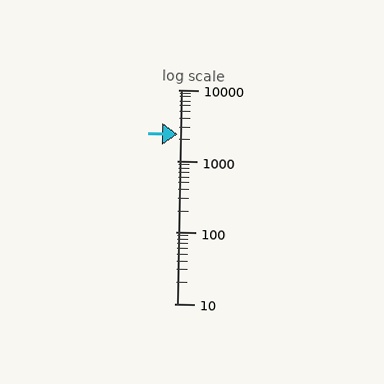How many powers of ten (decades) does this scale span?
The scale spans 3 decades, from 10 to 10000.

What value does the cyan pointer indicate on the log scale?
The pointer indicates approximately 2400.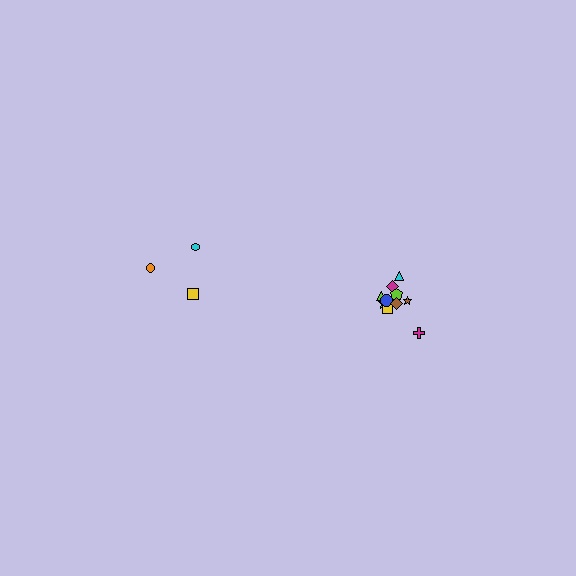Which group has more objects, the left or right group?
The right group.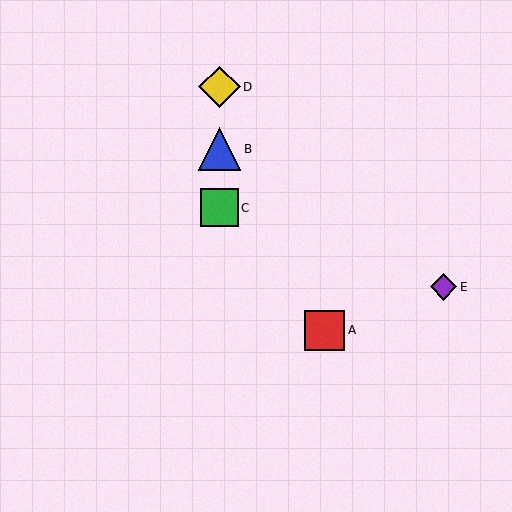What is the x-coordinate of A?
Object A is at x≈325.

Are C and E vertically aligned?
No, C is at x≈219 and E is at x≈443.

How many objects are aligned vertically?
3 objects (B, C, D) are aligned vertically.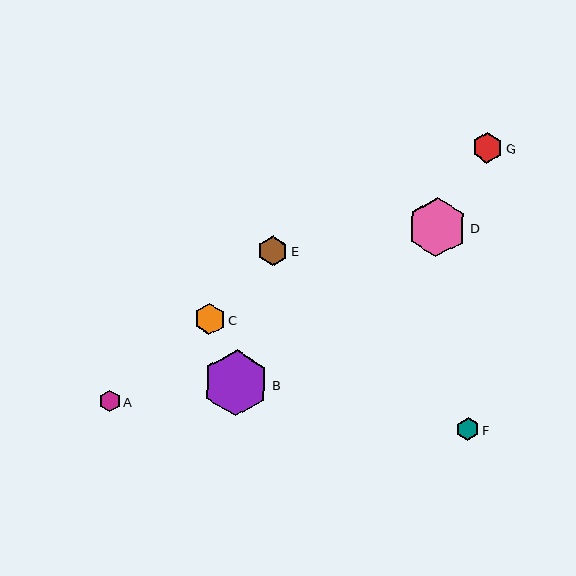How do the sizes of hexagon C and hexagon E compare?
Hexagon C and hexagon E are approximately the same size.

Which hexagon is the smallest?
Hexagon A is the smallest with a size of approximately 21 pixels.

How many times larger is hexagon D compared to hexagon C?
Hexagon D is approximately 1.9 times the size of hexagon C.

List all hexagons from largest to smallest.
From largest to smallest: B, D, C, G, E, F, A.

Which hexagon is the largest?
Hexagon B is the largest with a size of approximately 66 pixels.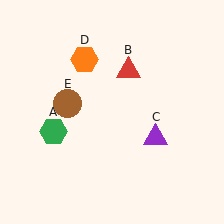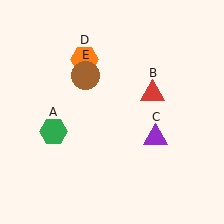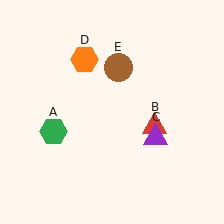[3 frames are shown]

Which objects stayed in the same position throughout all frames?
Green hexagon (object A) and purple triangle (object C) and orange hexagon (object D) remained stationary.